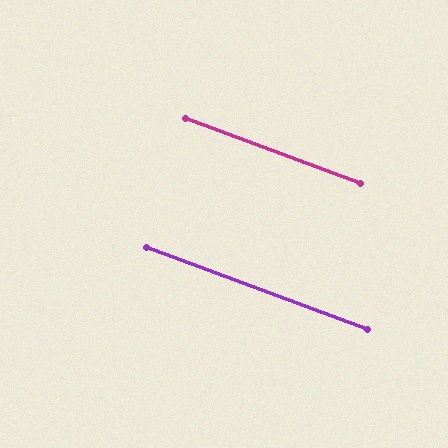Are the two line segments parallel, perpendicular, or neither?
Parallel — their directions differ by only 0.3°.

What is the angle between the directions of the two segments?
Approximately 0 degrees.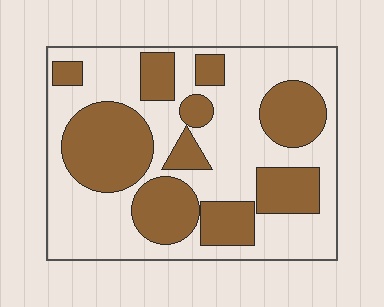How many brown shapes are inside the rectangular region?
10.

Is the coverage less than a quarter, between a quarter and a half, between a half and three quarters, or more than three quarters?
Between a quarter and a half.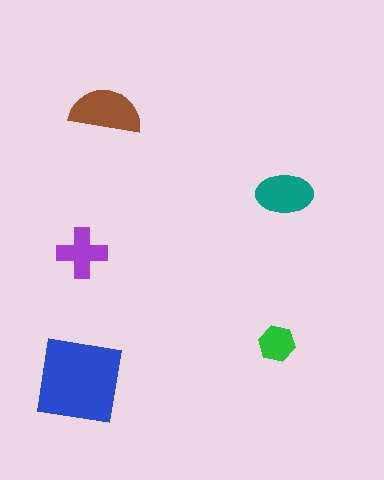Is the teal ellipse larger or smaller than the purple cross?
Larger.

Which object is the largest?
The blue square.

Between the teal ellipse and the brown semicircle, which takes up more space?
The brown semicircle.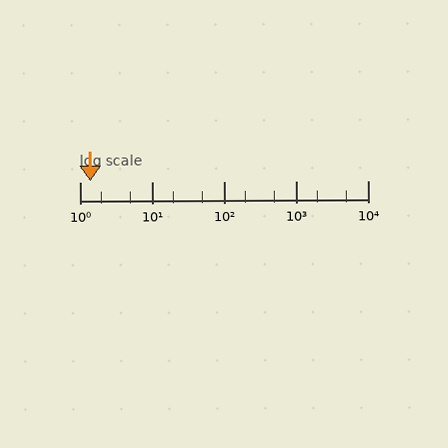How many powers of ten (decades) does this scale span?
The scale spans 4 decades, from 1 to 10000.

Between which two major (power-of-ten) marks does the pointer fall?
The pointer is between 1 and 10.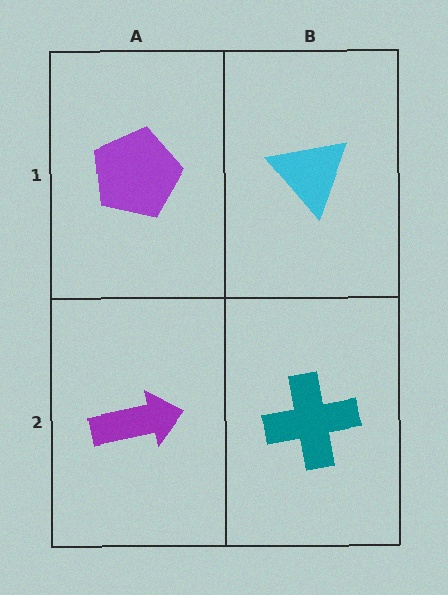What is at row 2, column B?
A teal cross.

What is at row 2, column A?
A purple arrow.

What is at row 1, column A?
A purple pentagon.